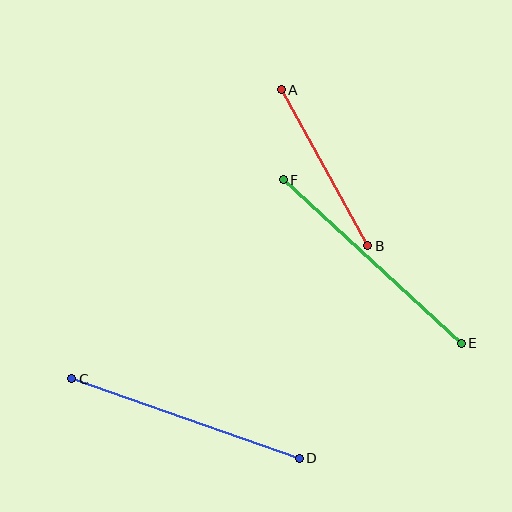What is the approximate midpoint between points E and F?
The midpoint is at approximately (372, 262) pixels.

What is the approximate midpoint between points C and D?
The midpoint is at approximately (186, 419) pixels.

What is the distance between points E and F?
The distance is approximately 242 pixels.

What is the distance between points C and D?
The distance is approximately 241 pixels.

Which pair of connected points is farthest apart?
Points E and F are farthest apart.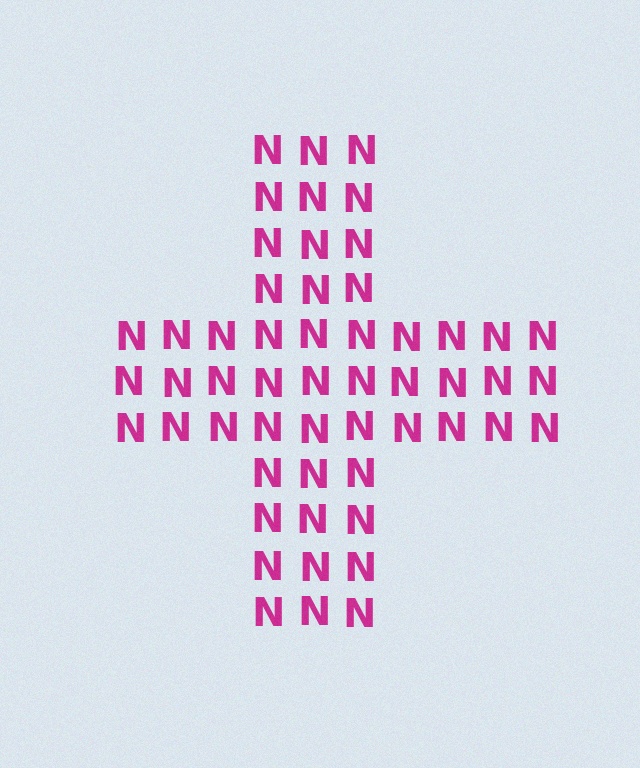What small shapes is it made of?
It is made of small letter N's.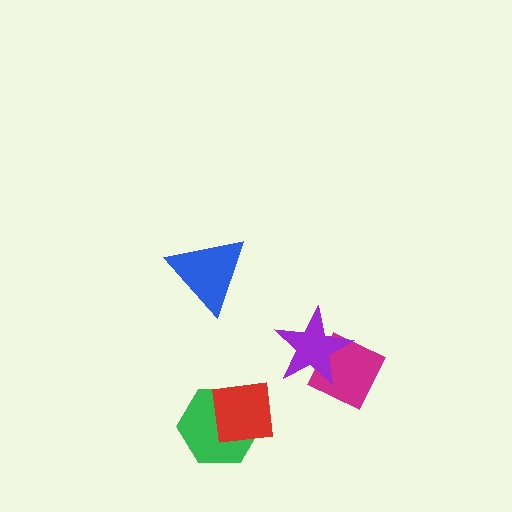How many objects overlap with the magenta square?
1 object overlaps with the magenta square.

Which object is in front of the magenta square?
The purple star is in front of the magenta square.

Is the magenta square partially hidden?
Yes, it is partially covered by another shape.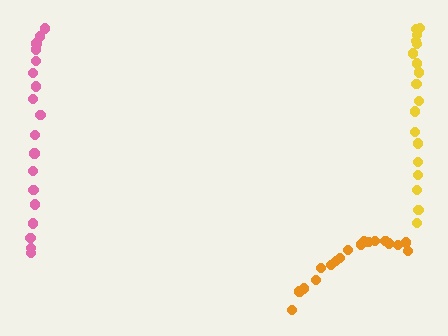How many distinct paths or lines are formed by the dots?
There are 3 distinct paths.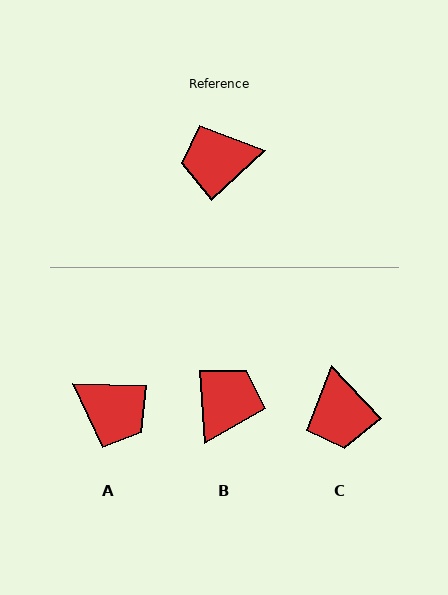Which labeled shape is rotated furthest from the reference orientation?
A, about 136 degrees away.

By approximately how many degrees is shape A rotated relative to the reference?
Approximately 136 degrees counter-clockwise.